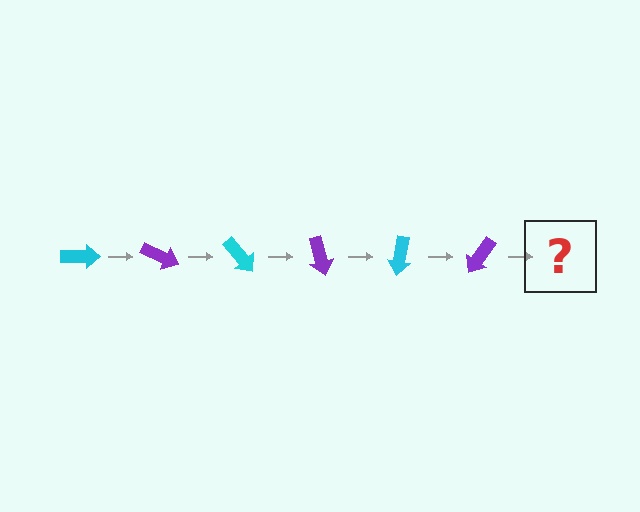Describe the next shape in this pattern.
It should be a cyan arrow, rotated 150 degrees from the start.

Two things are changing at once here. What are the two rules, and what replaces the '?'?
The two rules are that it rotates 25 degrees each step and the color cycles through cyan and purple. The '?' should be a cyan arrow, rotated 150 degrees from the start.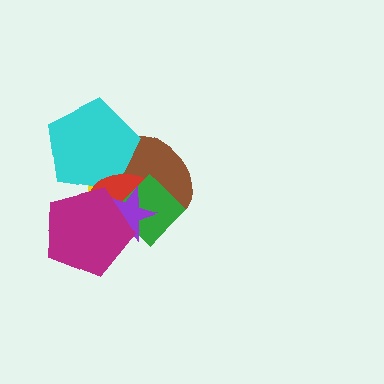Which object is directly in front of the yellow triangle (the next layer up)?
The brown ellipse is directly in front of the yellow triangle.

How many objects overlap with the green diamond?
5 objects overlap with the green diamond.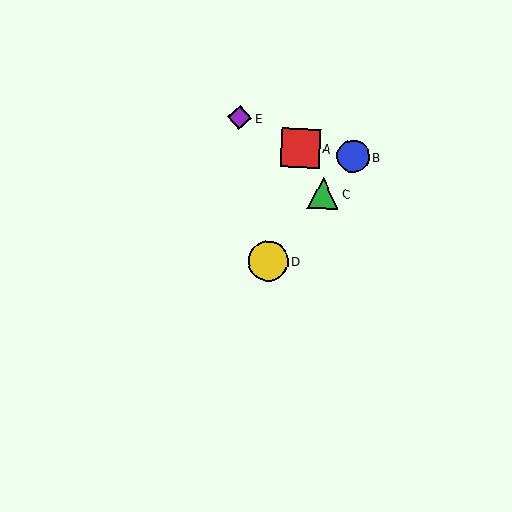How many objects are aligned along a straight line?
3 objects (B, C, D) are aligned along a straight line.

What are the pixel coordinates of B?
Object B is at (353, 157).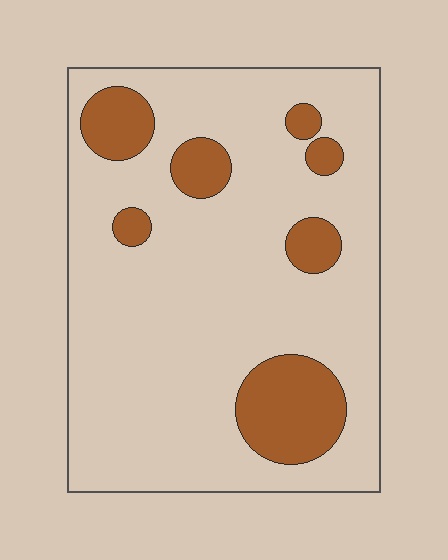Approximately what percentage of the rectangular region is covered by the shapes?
Approximately 15%.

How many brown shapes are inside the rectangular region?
7.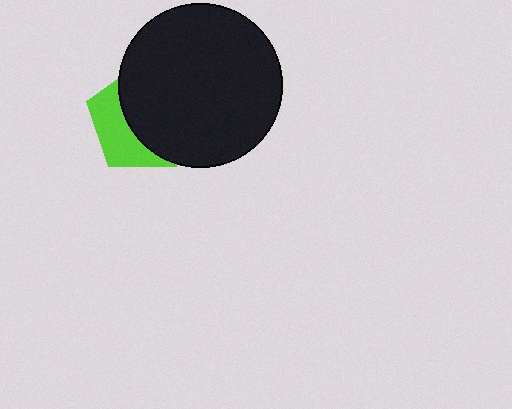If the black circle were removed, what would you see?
You would see the complete lime pentagon.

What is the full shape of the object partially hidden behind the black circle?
The partially hidden object is a lime pentagon.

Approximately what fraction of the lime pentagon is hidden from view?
Roughly 62% of the lime pentagon is hidden behind the black circle.